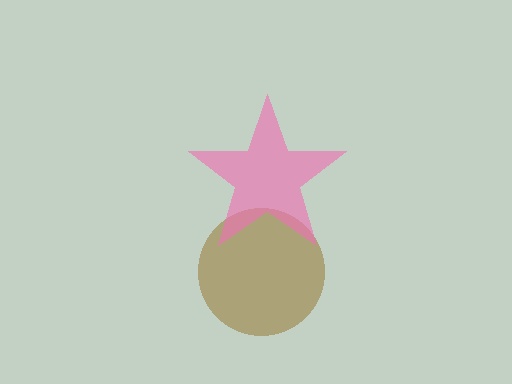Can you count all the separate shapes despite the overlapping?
Yes, there are 2 separate shapes.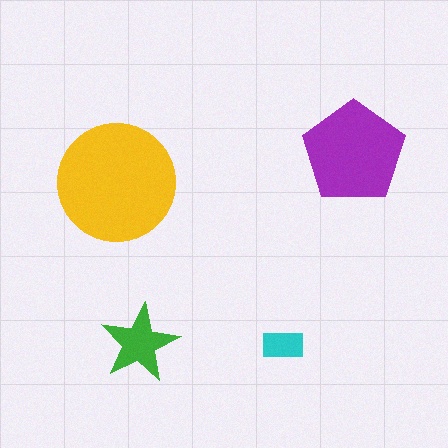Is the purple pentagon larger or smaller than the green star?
Larger.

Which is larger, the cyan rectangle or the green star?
The green star.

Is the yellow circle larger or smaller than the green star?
Larger.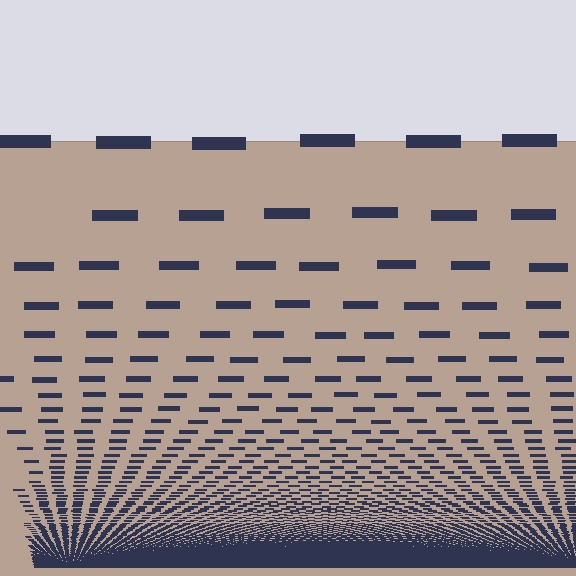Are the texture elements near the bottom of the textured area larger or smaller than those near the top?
Smaller. The gradient is inverted — elements near the bottom are smaller and denser.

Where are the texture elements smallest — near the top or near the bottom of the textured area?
Near the bottom.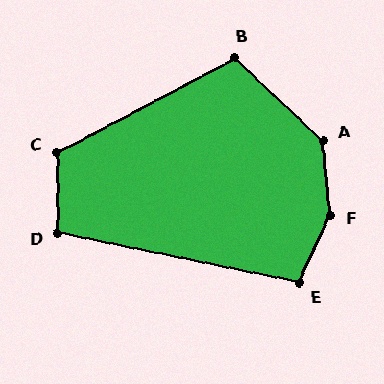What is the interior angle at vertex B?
Approximately 109 degrees (obtuse).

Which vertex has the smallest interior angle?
D, at approximately 102 degrees.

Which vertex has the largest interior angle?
F, at approximately 149 degrees.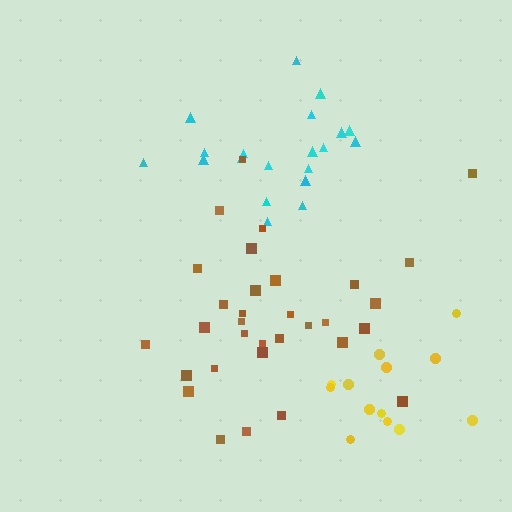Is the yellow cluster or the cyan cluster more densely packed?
Yellow.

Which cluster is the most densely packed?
Yellow.